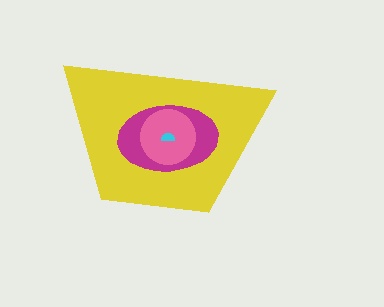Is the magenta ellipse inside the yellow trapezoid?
Yes.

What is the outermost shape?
The yellow trapezoid.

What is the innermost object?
The cyan semicircle.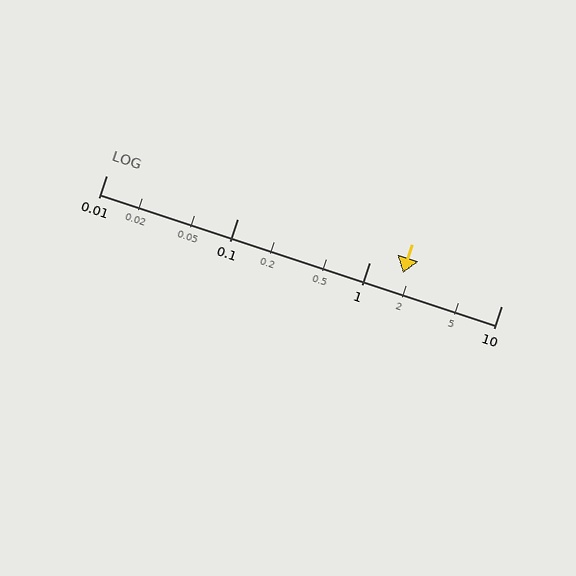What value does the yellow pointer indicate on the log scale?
The pointer indicates approximately 1.8.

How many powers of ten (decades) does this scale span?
The scale spans 3 decades, from 0.01 to 10.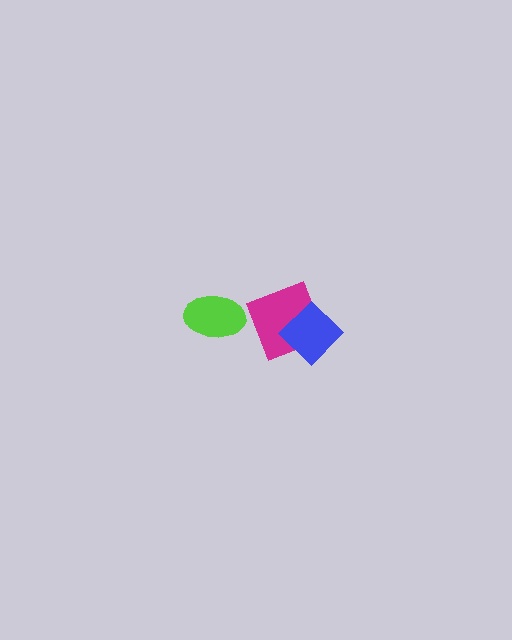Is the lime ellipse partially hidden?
No, no other shape covers it.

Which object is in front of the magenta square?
The blue diamond is in front of the magenta square.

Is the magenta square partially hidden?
Yes, it is partially covered by another shape.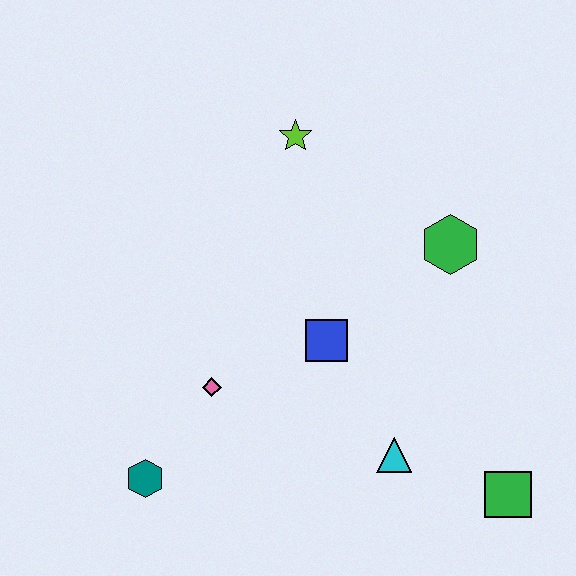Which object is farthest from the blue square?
The green square is farthest from the blue square.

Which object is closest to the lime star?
The green hexagon is closest to the lime star.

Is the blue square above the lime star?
No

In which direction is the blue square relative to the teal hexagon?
The blue square is to the right of the teal hexagon.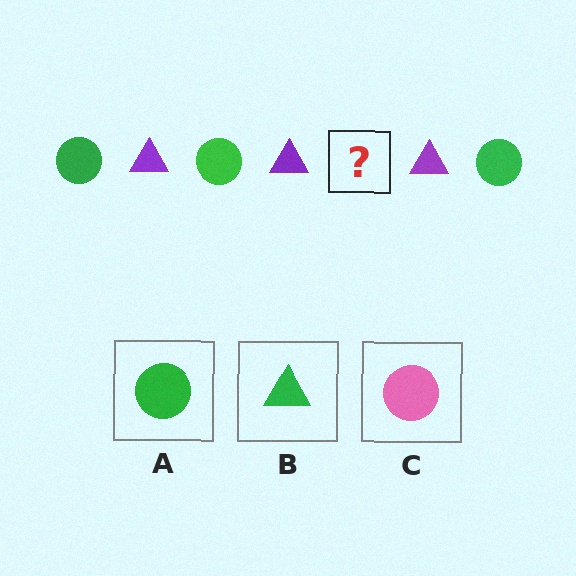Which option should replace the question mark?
Option A.